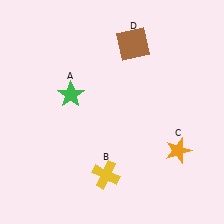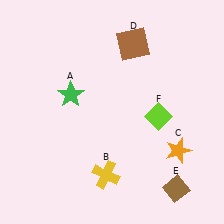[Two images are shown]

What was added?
A brown diamond (E), a lime diamond (F) were added in Image 2.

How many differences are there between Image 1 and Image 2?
There are 2 differences between the two images.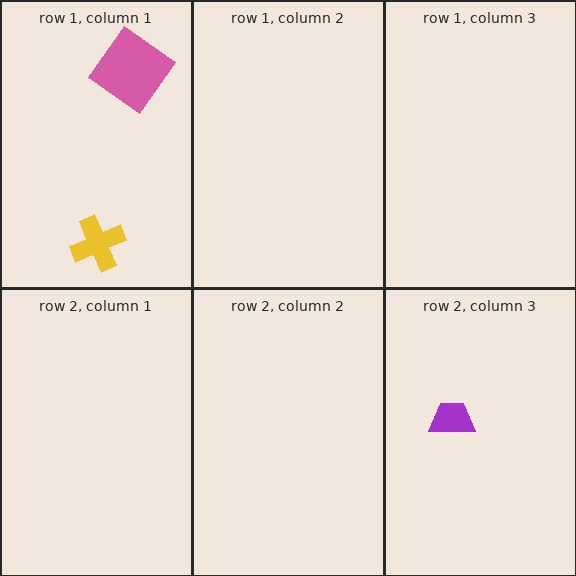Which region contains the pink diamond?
The row 1, column 1 region.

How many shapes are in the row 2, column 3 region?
1.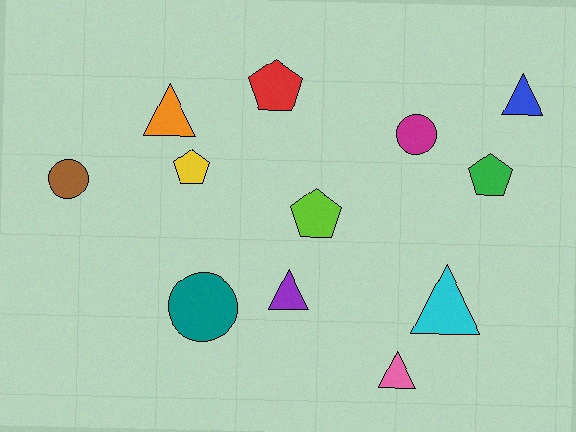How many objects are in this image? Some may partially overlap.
There are 12 objects.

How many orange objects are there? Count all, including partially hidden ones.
There is 1 orange object.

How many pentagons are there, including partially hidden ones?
There are 4 pentagons.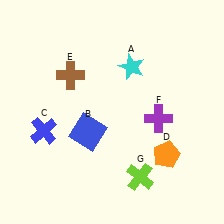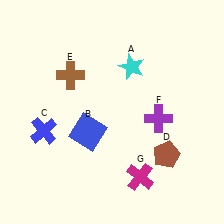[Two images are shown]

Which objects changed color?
D changed from orange to brown. G changed from lime to magenta.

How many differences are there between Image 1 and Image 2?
There are 2 differences between the two images.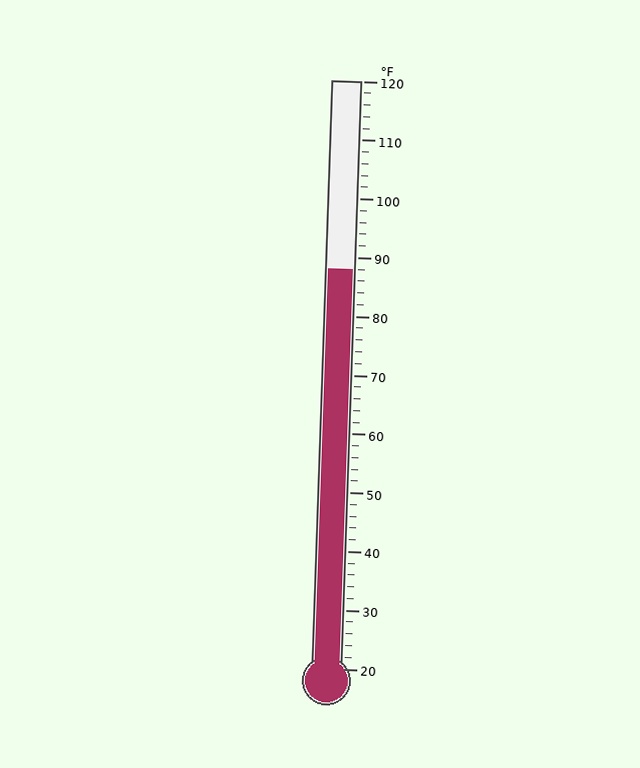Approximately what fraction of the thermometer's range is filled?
The thermometer is filled to approximately 70% of its range.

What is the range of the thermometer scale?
The thermometer scale ranges from 20°F to 120°F.